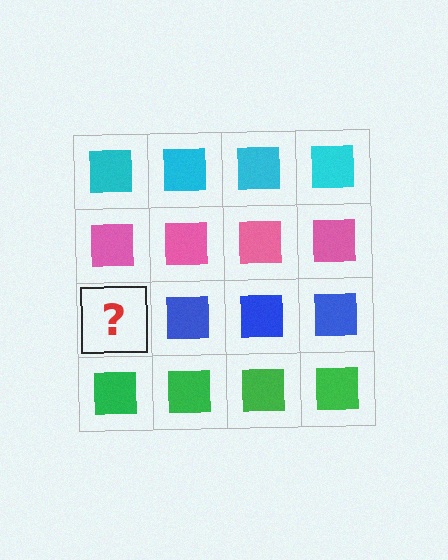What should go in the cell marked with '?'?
The missing cell should contain a blue square.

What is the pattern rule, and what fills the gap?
The rule is that each row has a consistent color. The gap should be filled with a blue square.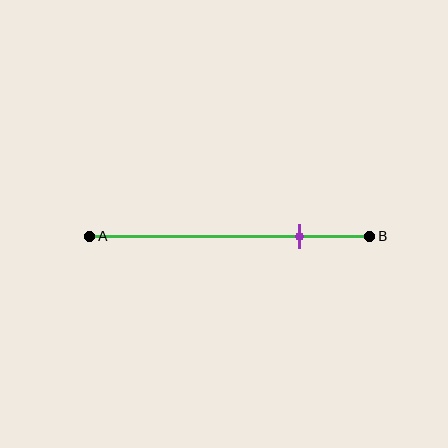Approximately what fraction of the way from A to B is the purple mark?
The purple mark is approximately 75% of the way from A to B.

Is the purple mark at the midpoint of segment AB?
No, the mark is at about 75% from A, not at the 50% midpoint.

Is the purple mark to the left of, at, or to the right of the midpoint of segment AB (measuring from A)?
The purple mark is to the right of the midpoint of segment AB.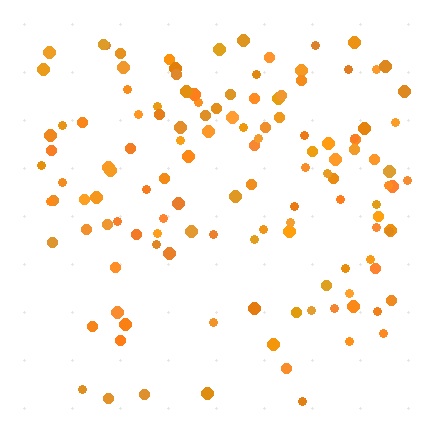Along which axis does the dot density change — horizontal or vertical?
Vertical.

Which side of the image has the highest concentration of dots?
The top.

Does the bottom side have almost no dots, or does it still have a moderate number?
Still a moderate number, just noticeably fewer than the top.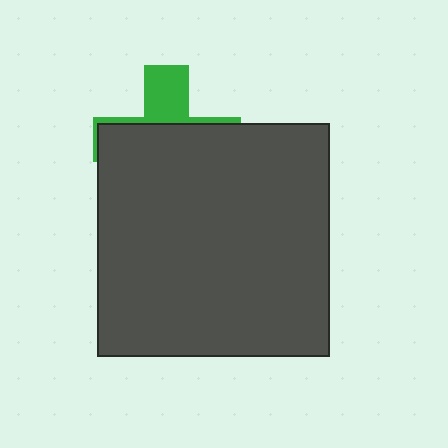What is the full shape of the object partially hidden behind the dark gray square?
The partially hidden object is a green cross.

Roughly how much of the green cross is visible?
A small part of it is visible (roughly 30%).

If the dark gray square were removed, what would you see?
You would see the complete green cross.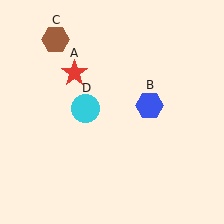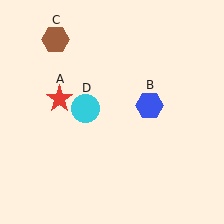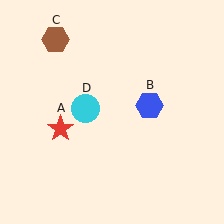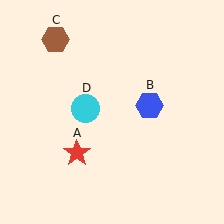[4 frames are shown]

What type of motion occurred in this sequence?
The red star (object A) rotated counterclockwise around the center of the scene.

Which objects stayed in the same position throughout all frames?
Blue hexagon (object B) and brown hexagon (object C) and cyan circle (object D) remained stationary.